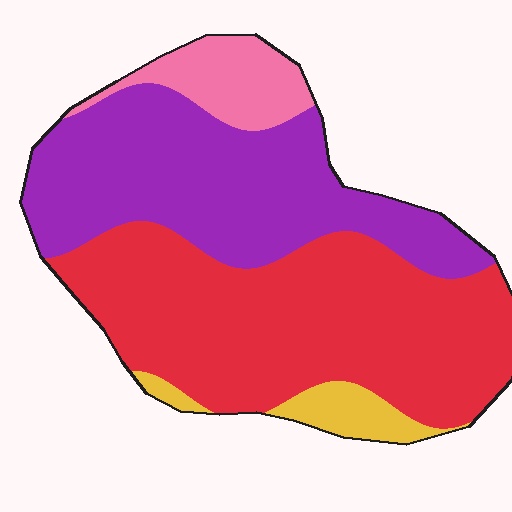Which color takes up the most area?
Red, at roughly 50%.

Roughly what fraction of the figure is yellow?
Yellow covers 6% of the figure.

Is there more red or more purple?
Red.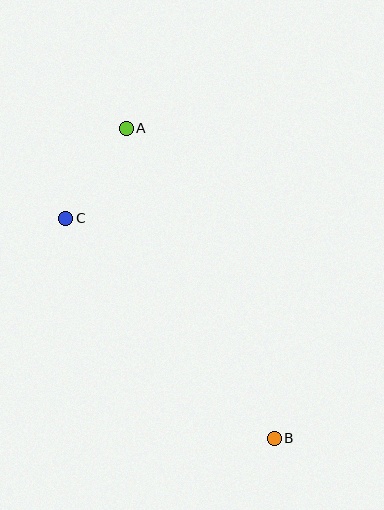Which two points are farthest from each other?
Points A and B are farthest from each other.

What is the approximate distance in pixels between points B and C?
The distance between B and C is approximately 303 pixels.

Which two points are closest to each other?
Points A and C are closest to each other.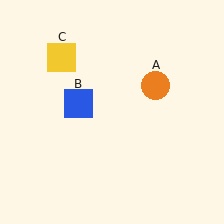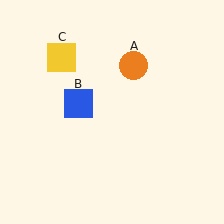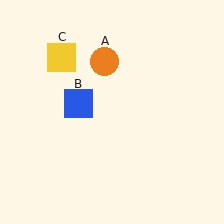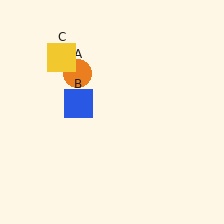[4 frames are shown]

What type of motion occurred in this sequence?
The orange circle (object A) rotated counterclockwise around the center of the scene.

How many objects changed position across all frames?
1 object changed position: orange circle (object A).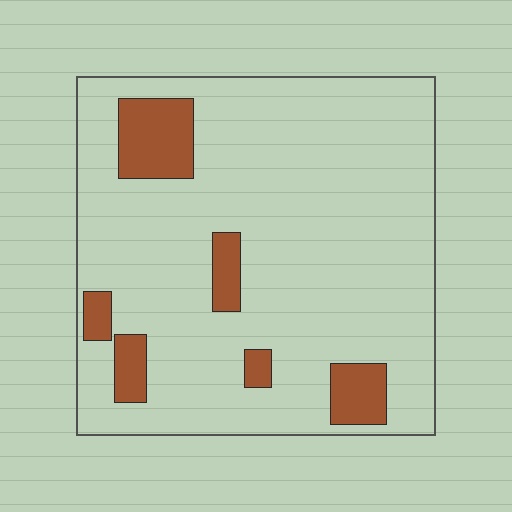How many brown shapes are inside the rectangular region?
6.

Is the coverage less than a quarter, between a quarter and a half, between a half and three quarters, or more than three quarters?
Less than a quarter.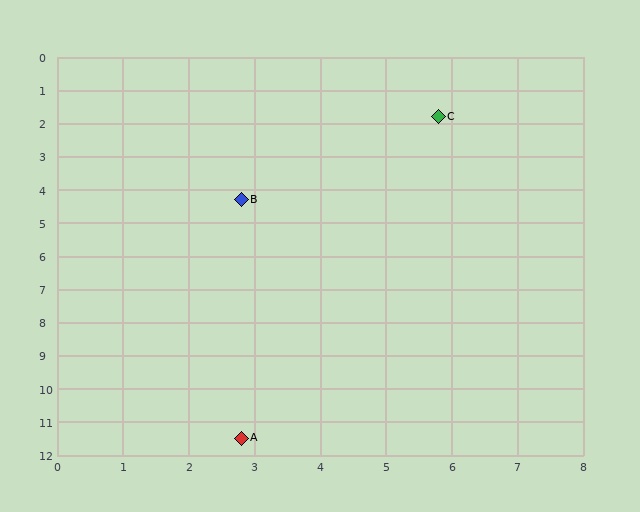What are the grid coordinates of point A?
Point A is at approximately (2.8, 11.5).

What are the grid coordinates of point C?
Point C is at approximately (5.8, 1.8).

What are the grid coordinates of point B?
Point B is at approximately (2.8, 4.3).